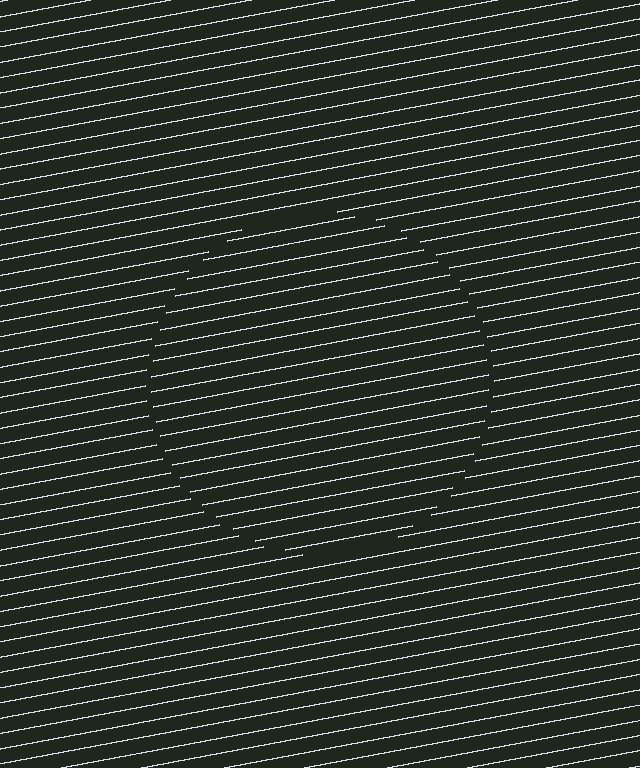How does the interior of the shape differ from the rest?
The interior of the shape contains the same grating, shifted by half a period — the contour is defined by the phase discontinuity where line-ends from the inner and outer gratings abut.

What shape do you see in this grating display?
An illusory circle. The interior of the shape contains the same grating, shifted by half a period — the contour is defined by the phase discontinuity where line-ends from the inner and outer gratings abut.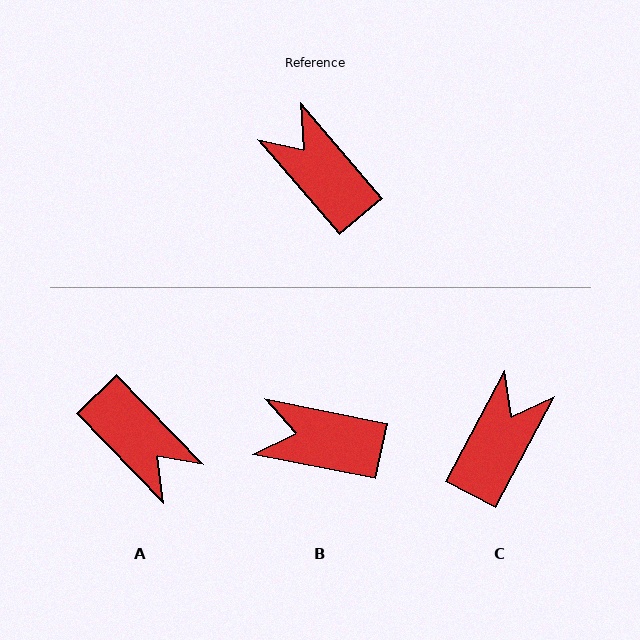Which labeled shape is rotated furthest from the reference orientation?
A, about 177 degrees away.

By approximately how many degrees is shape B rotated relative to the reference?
Approximately 38 degrees counter-clockwise.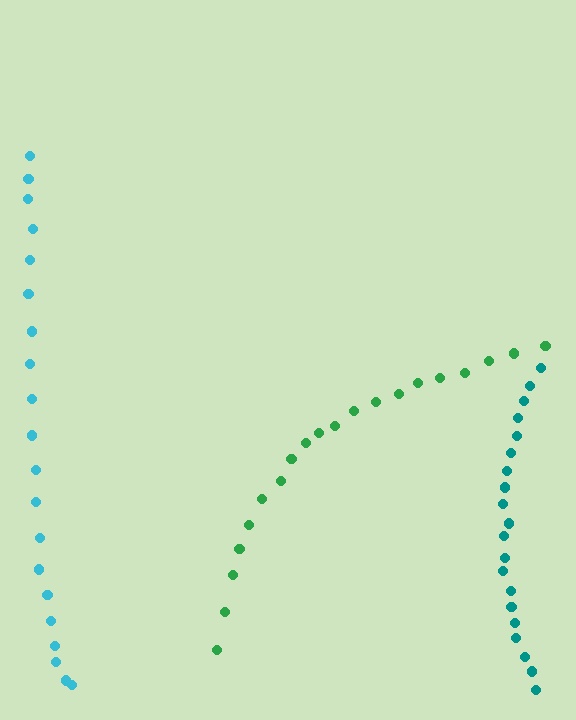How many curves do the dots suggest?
There are 3 distinct paths.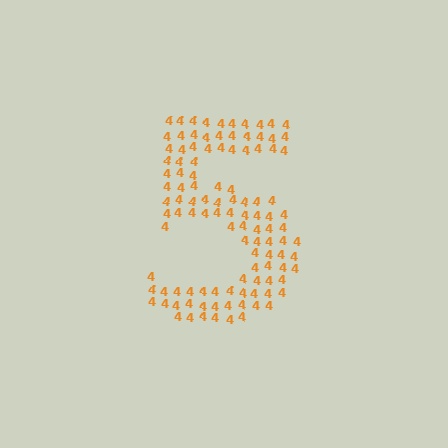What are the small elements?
The small elements are digit 4's.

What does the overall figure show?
The overall figure shows the digit 5.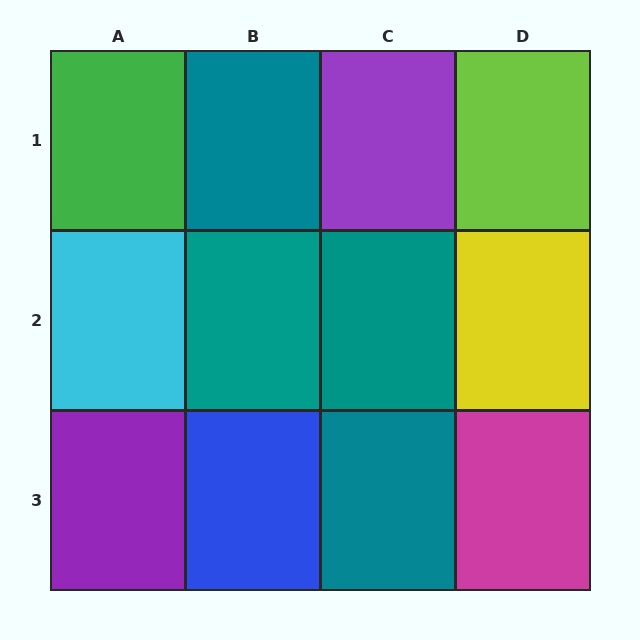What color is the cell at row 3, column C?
Teal.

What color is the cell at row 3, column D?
Magenta.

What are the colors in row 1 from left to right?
Green, teal, purple, lime.